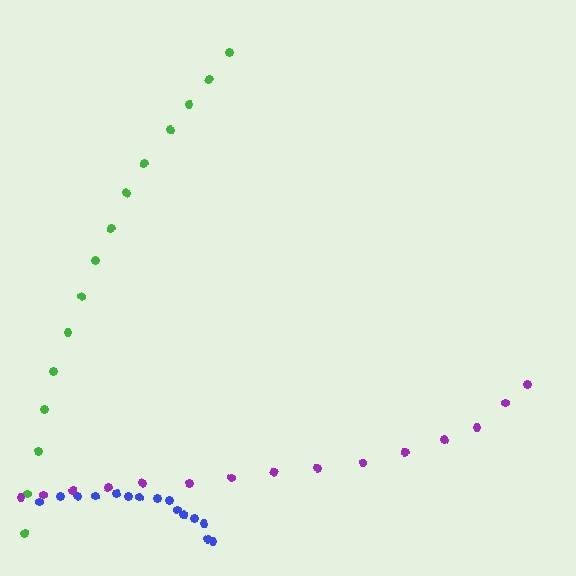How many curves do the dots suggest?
There are 3 distinct paths.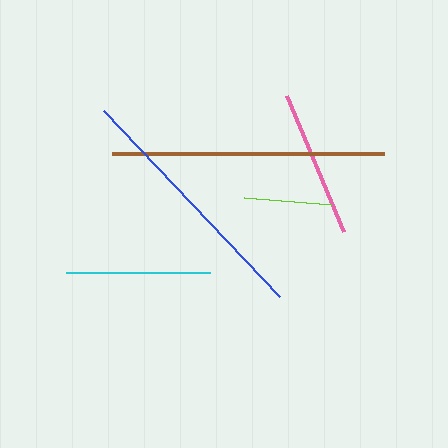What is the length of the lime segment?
The lime segment is approximately 88 pixels long.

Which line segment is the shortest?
The lime line is the shortest at approximately 88 pixels.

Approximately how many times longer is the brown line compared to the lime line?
The brown line is approximately 3.1 times the length of the lime line.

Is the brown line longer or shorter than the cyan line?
The brown line is longer than the cyan line.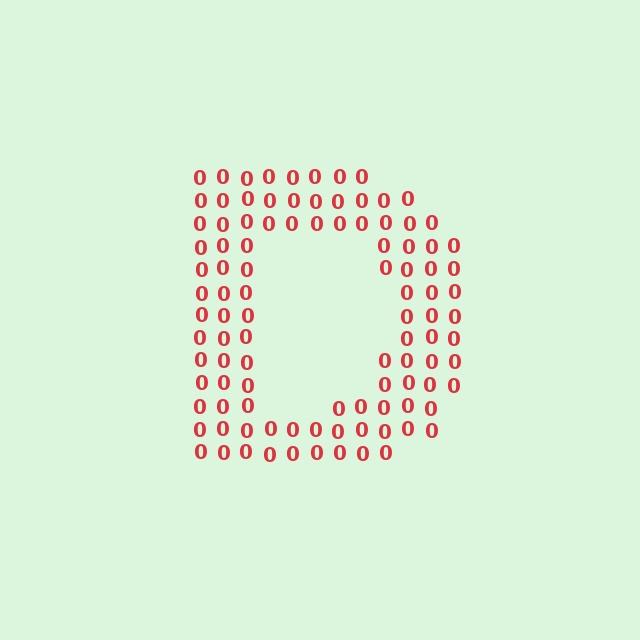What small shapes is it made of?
It is made of small digit 0's.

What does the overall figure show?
The overall figure shows the letter D.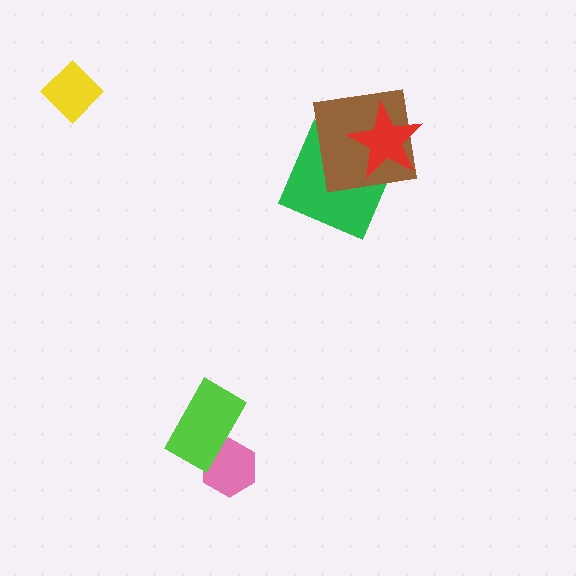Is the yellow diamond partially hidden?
No, no other shape covers it.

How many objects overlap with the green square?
2 objects overlap with the green square.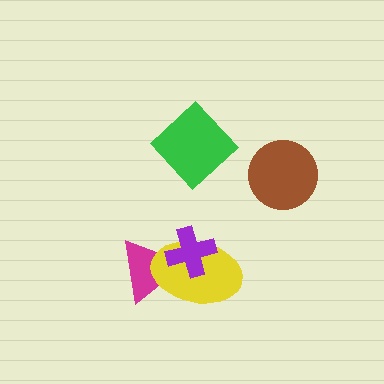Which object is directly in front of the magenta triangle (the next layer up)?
The yellow ellipse is directly in front of the magenta triangle.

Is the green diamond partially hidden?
No, no other shape covers it.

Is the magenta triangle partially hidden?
Yes, it is partially covered by another shape.